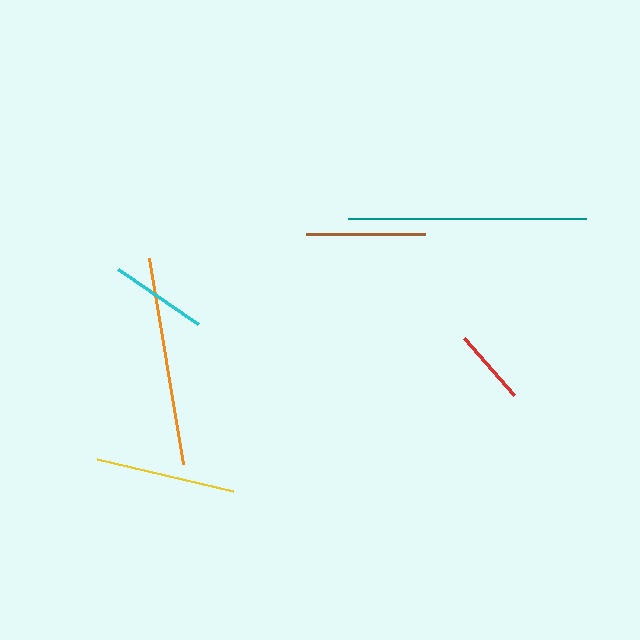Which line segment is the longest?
The teal line is the longest at approximately 238 pixels.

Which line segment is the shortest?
The red line is the shortest at approximately 76 pixels.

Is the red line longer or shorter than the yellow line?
The yellow line is longer than the red line.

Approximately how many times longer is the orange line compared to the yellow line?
The orange line is approximately 1.5 times the length of the yellow line.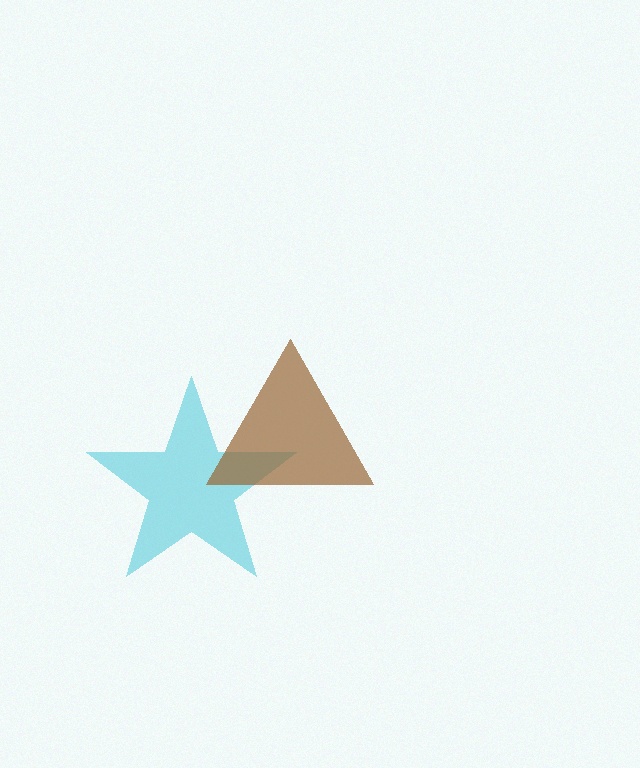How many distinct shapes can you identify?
There are 2 distinct shapes: a cyan star, a brown triangle.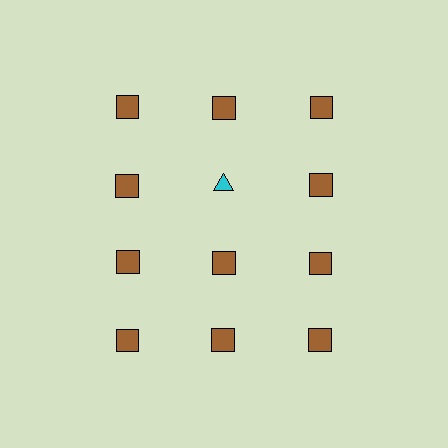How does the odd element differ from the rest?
It differs in both color (cyan instead of brown) and shape (triangle instead of square).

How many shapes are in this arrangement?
There are 12 shapes arranged in a grid pattern.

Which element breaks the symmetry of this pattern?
The cyan triangle in the second row, second from left column breaks the symmetry. All other shapes are brown squares.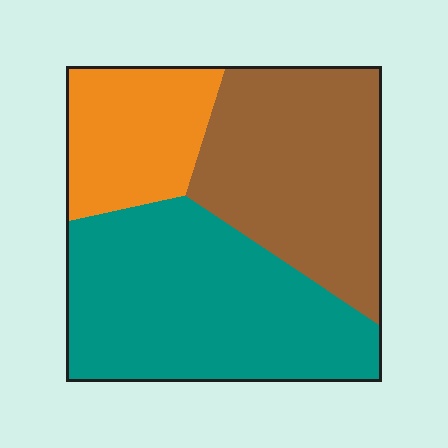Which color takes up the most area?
Teal, at roughly 45%.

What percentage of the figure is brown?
Brown covers around 35% of the figure.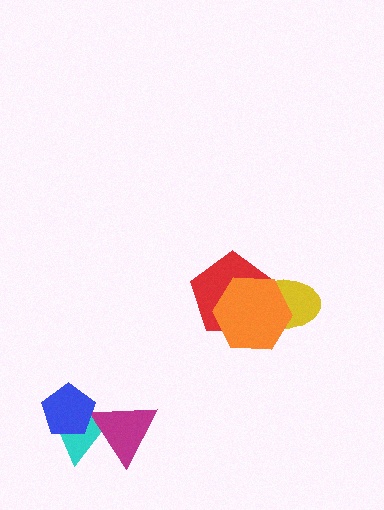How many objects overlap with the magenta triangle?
2 objects overlap with the magenta triangle.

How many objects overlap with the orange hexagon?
2 objects overlap with the orange hexagon.